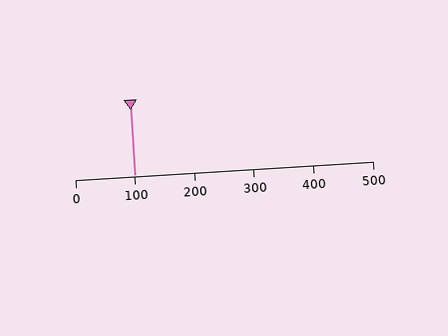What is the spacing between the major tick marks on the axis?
The major ticks are spaced 100 apart.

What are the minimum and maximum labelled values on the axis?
The axis runs from 0 to 500.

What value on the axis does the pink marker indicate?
The marker indicates approximately 100.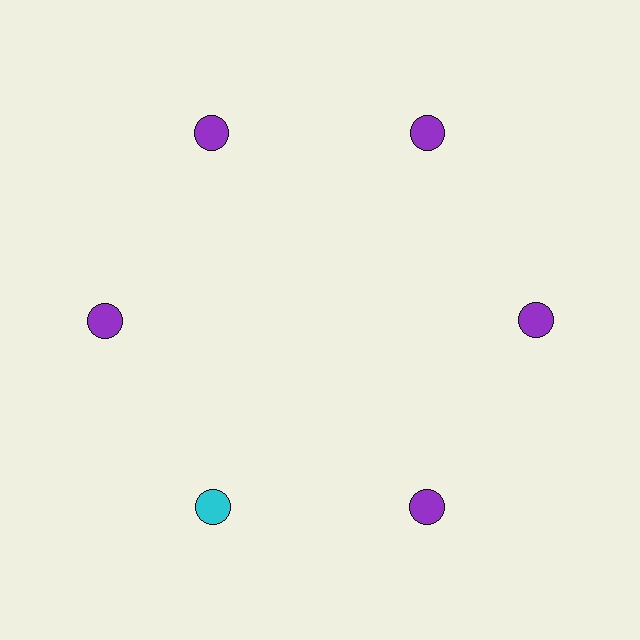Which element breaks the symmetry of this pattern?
The cyan circle at roughly the 7 o'clock position breaks the symmetry. All other shapes are purple circles.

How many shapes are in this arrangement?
There are 6 shapes arranged in a ring pattern.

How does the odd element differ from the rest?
It has a different color: cyan instead of purple.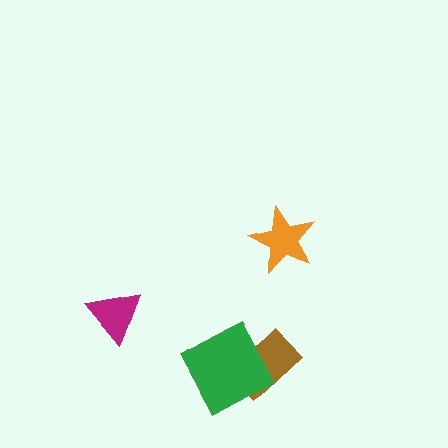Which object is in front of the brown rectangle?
The green square is in front of the brown rectangle.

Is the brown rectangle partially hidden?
Yes, it is partially covered by another shape.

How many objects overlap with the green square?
1 object overlaps with the green square.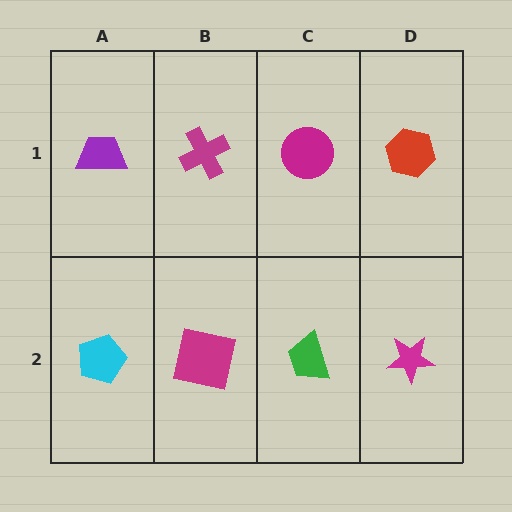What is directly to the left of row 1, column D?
A magenta circle.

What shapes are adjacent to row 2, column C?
A magenta circle (row 1, column C), a magenta square (row 2, column B), a magenta star (row 2, column D).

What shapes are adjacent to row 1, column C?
A green trapezoid (row 2, column C), a magenta cross (row 1, column B), a red hexagon (row 1, column D).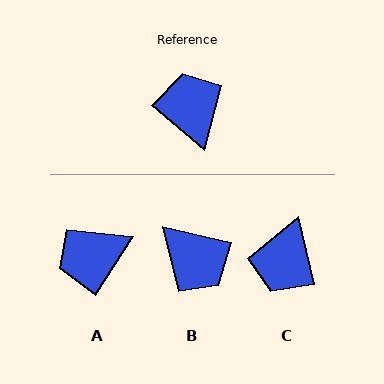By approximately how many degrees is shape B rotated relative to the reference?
Approximately 153 degrees clockwise.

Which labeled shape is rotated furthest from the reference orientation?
B, about 153 degrees away.